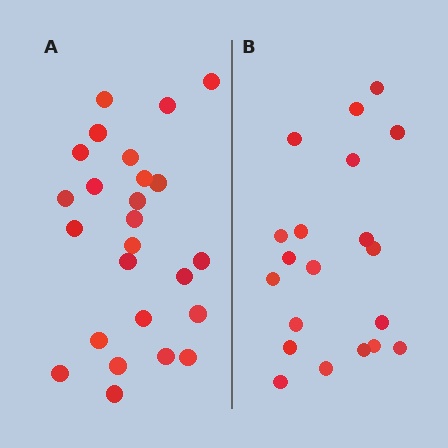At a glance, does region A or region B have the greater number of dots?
Region A (the left region) has more dots.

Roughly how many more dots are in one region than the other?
Region A has about 5 more dots than region B.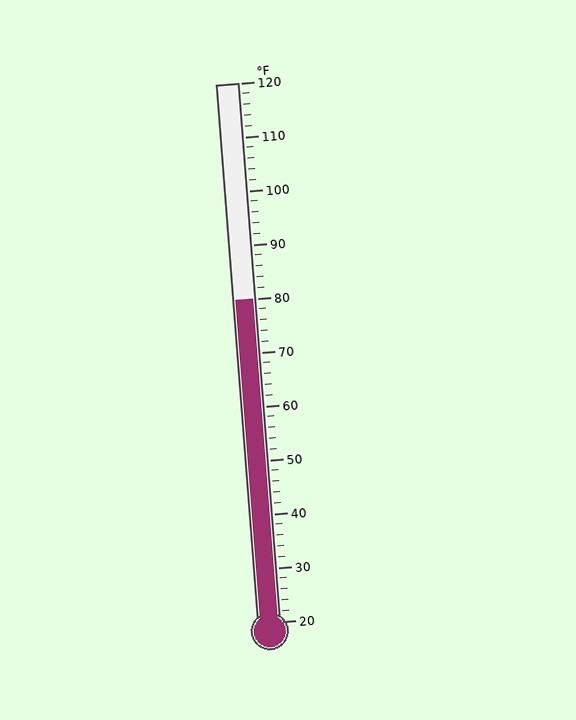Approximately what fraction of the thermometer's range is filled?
The thermometer is filled to approximately 60% of its range.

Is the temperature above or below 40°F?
The temperature is above 40°F.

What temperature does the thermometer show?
The thermometer shows approximately 80°F.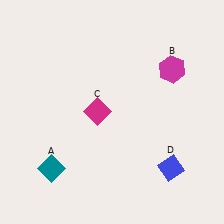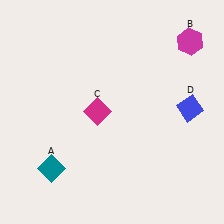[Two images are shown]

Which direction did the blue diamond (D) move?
The blue diamond (D) moved up.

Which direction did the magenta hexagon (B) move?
The magenta hexagon (B) moved up.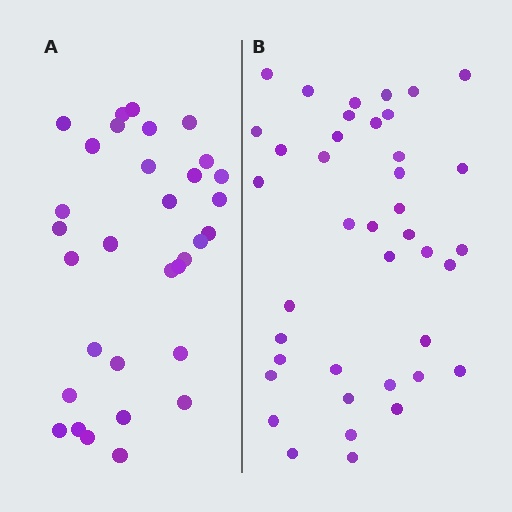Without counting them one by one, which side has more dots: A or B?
Region B (the right region) has more dots.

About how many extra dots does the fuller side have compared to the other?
Region B has roughly 8 or so more dots than region A.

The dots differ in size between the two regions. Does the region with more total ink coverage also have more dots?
No. Region A has more total ink coverage because its dots are larger, but region B actually contains more individual dots. Total area can be misleading — the number of items is what matters here.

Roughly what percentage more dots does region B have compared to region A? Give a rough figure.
About 25% more.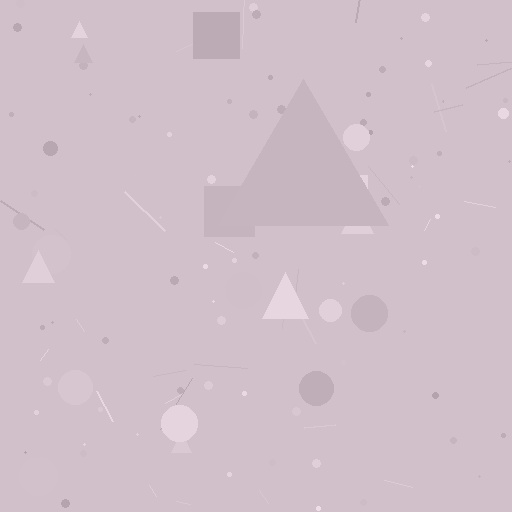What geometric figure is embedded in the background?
A triangle is embedded in the background.